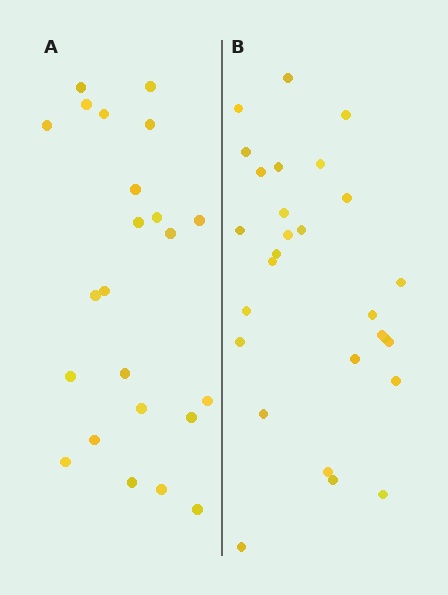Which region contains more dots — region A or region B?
Region B (the right region) has more dots.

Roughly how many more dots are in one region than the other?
Region B has about 5 more dots than region A.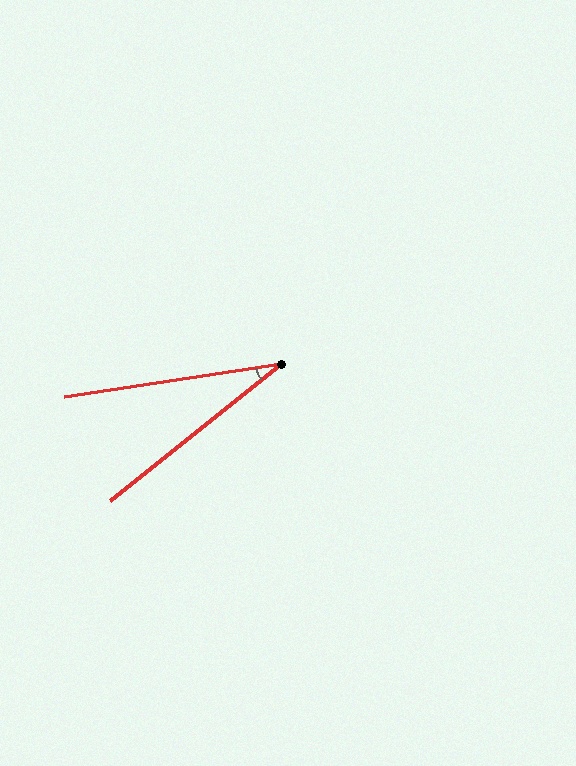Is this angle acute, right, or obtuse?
It is acute.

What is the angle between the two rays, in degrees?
Approximately 30 degrees.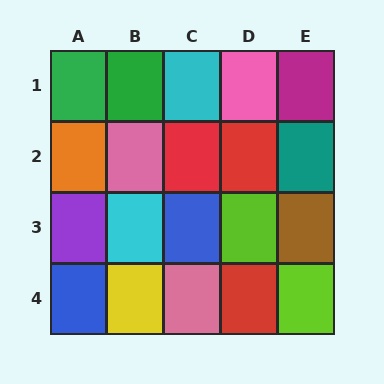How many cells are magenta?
1 cell is magenta.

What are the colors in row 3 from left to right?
Purple, cyan, blue, lime, brown.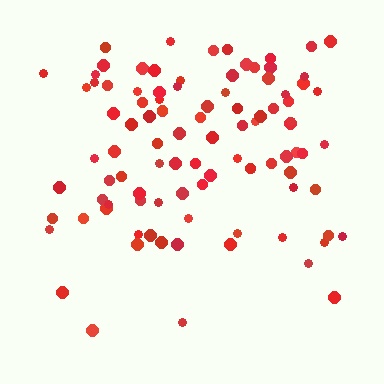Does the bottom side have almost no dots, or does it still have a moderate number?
Still a moderate number, just noticeably fewer than the top.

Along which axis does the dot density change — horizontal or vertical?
Vertical.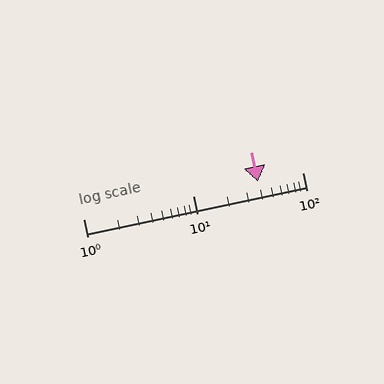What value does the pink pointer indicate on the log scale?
The pointer indicates approximately 39.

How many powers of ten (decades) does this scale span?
The scale spans 2 decades, from 1 to 100.